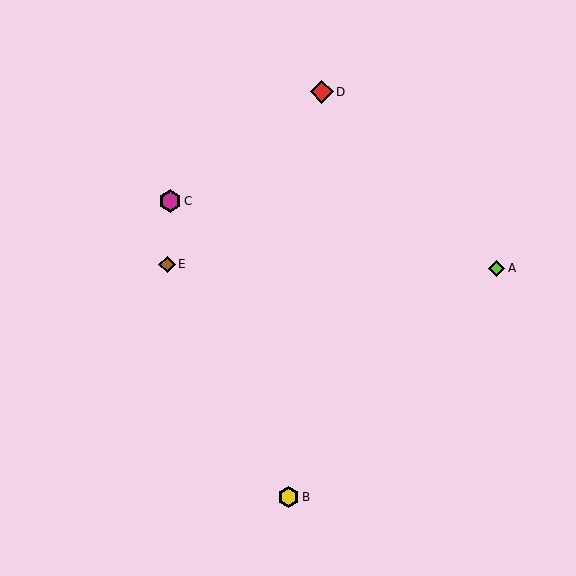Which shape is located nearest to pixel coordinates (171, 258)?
The brown diamond (labeled E) at (167, 264) is nearest to that location.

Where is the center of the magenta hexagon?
The center of the magenta hexagon is at (170, 201).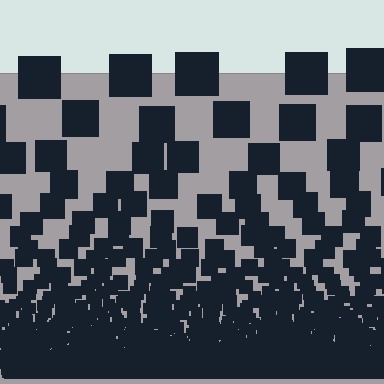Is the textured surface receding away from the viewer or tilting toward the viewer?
The surface appears to tilt toward the viewer. Texture elements get larger and sparser toward the top.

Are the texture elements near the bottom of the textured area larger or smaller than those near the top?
Smaller. The gradient is inverted — elements near the bottom are smaller and denser.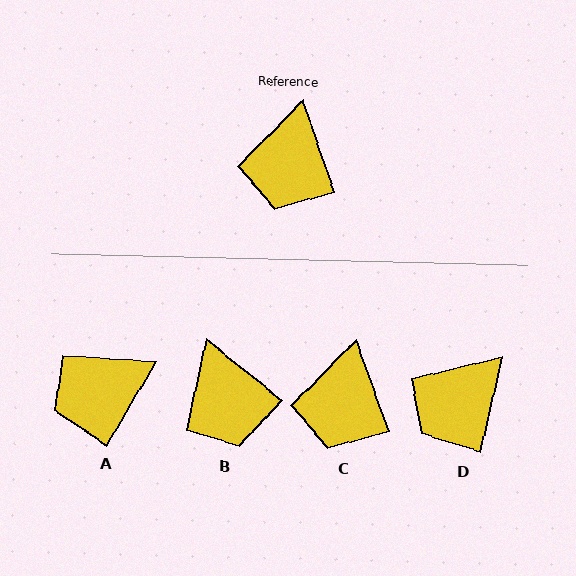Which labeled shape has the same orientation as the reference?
C.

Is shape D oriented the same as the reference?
No, it is off by about 32 degrees.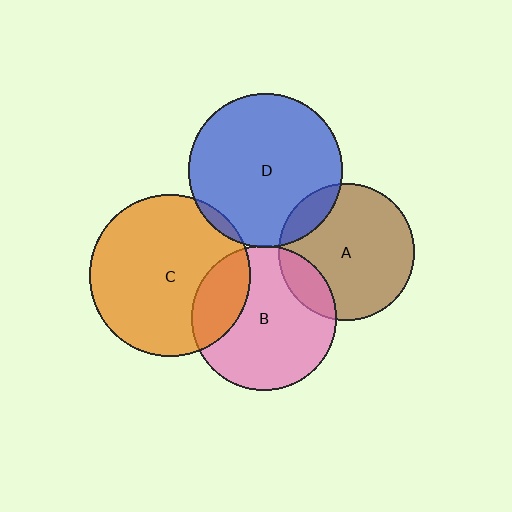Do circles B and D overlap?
Yes.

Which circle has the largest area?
Circle C (orange).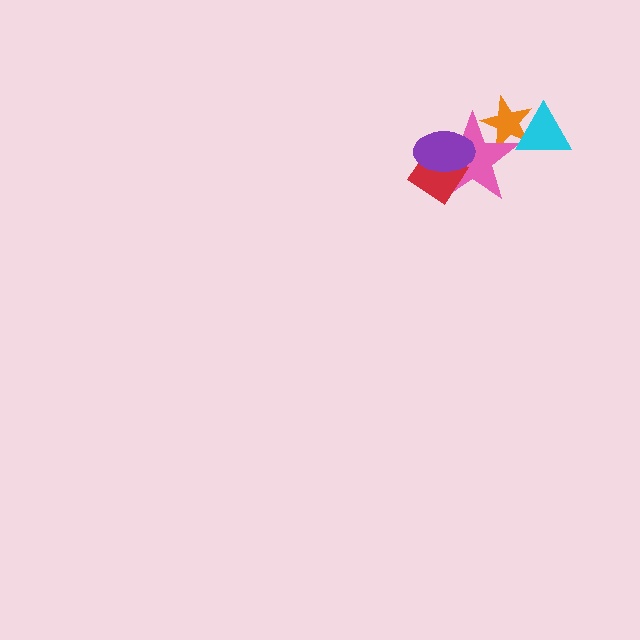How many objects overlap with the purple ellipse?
2 objects overlap with the purple ellipse.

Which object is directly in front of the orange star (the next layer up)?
The pink star is directly in front of the orange star.